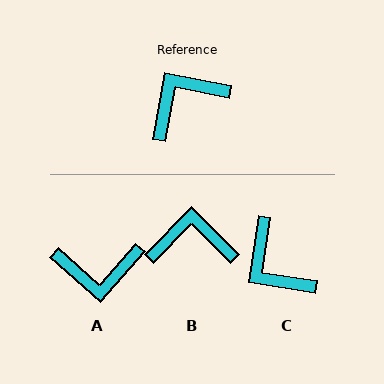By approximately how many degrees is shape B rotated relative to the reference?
Approximately 34 degrees clockwise.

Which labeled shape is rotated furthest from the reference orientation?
A, about 149 degrees away.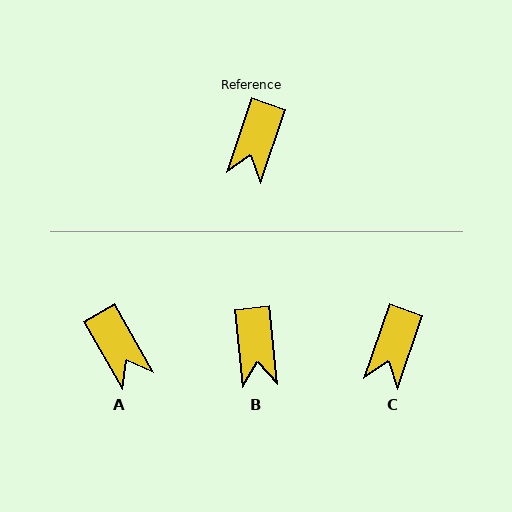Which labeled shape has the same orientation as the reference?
C.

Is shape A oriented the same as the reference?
No, it is off by about 49 degrees.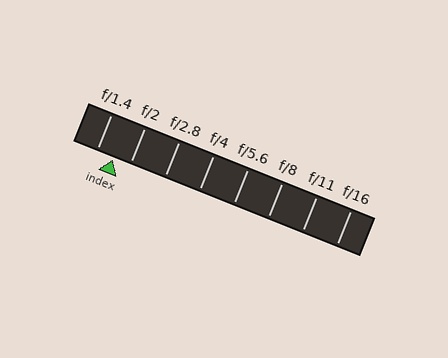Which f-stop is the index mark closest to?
The index mark is closest to f/1.4.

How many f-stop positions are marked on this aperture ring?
There are 8 f-stop positions marked.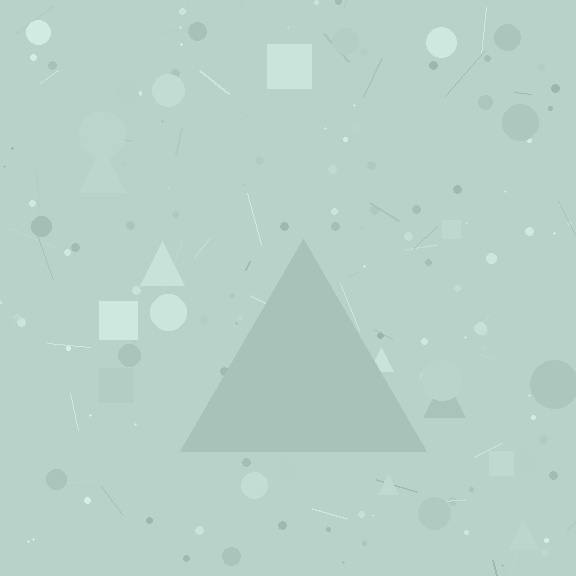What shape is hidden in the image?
A triangle is hidden in the image.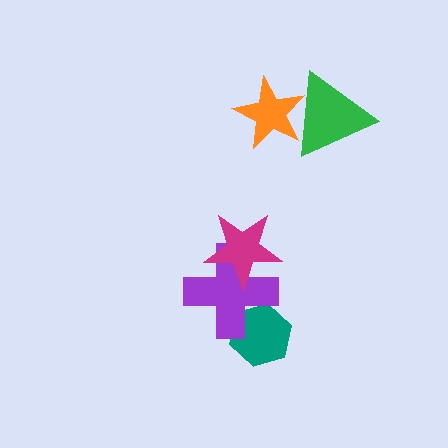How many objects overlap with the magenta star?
1 object overlaps with the magenta star.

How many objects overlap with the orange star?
1 object overlaps with the orange star.